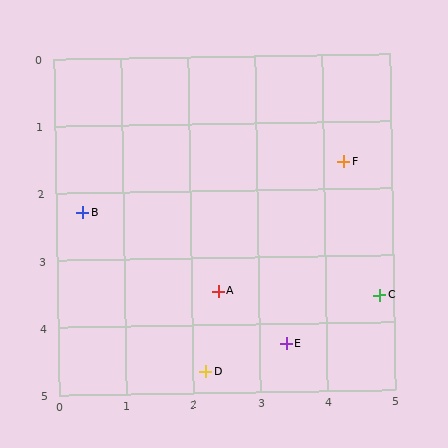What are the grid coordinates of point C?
Point C is at approximately (4.8, 3.6).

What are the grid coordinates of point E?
Point E is at approximately (3.4, 4.3).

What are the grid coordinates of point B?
Point B is at approximately (0.4, 2.3).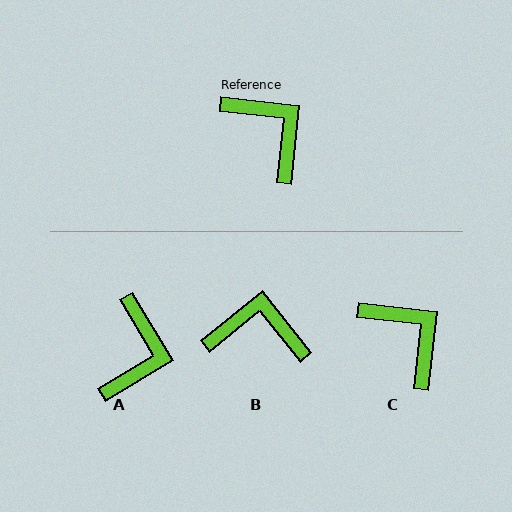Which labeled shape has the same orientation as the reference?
C.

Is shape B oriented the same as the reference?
No, it is off by about 45 degrees.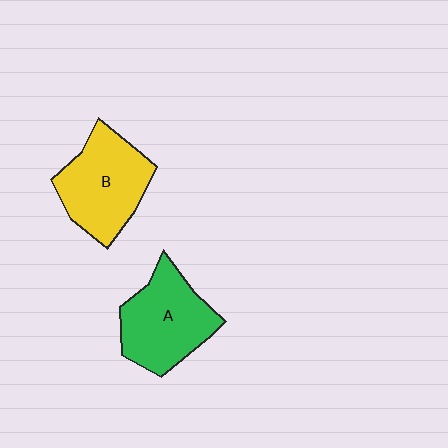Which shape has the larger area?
Shape B (yellow).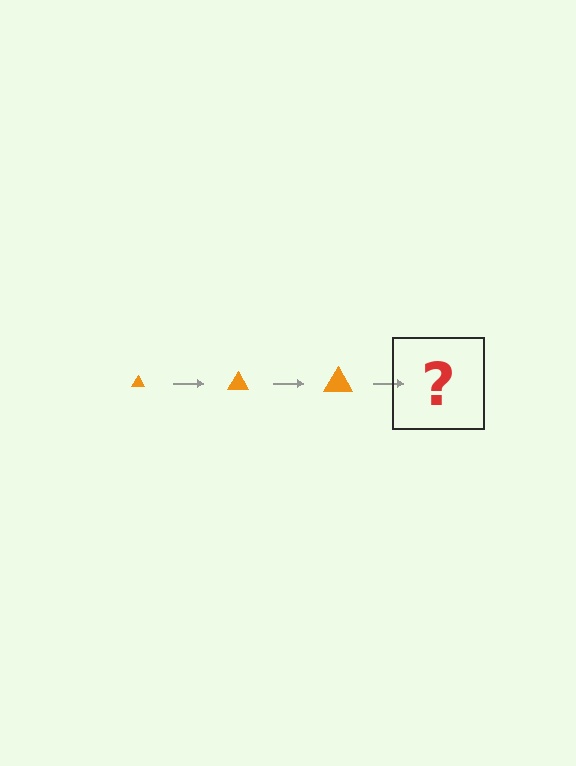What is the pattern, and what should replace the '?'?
The pattern is that the triangle gets progressively larger each step. The '?' should be an orange triangle, larger than the previous one.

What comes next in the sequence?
The next element should be an orange triangle, larger than the previous one.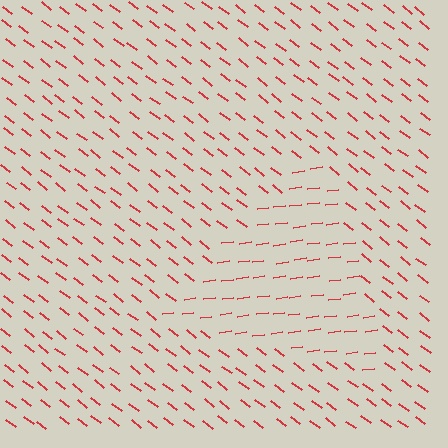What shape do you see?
I see a triangle.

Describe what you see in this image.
The image is filled with small red line segments. A triangle region in the image has lines oriented differently from the surrounding lines, creating a visible texture boundary.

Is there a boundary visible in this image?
Yes, there is a texture boundary formed by a change in line orientation.